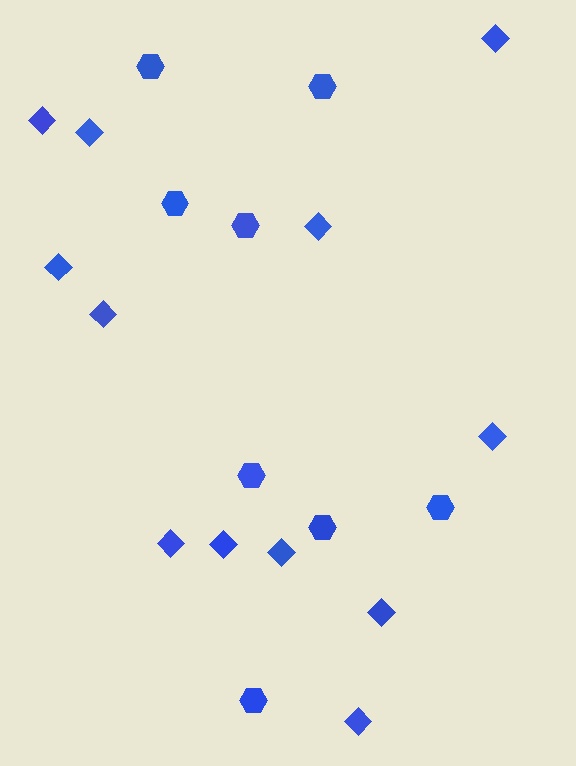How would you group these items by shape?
There are 2 groups: one group of hexagons (8) and one group of diamonds (12).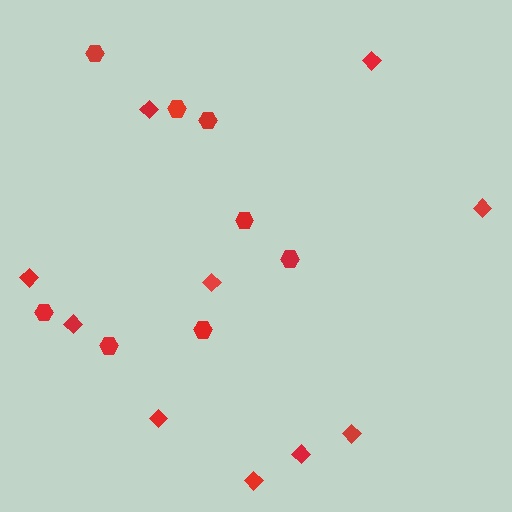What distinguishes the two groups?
There are 2 groups: one group of hexagons (8) and one group of diamonds (10).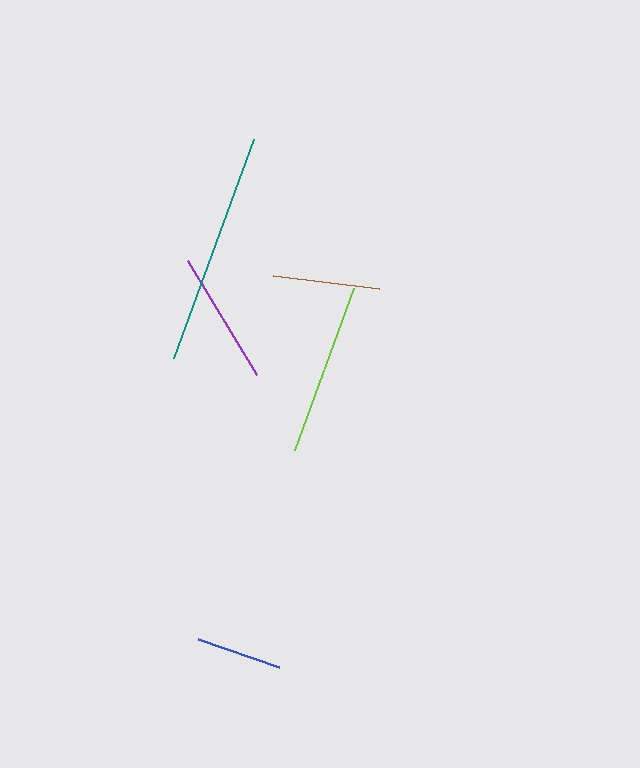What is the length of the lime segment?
The lime segment is approximately 172 pixels long.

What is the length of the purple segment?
The purple segment is approximately 133 pixels long.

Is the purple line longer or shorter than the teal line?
The teal line is longer than the purple line.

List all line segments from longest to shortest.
From longest to shortest: teal, lime, purple, brown, blue.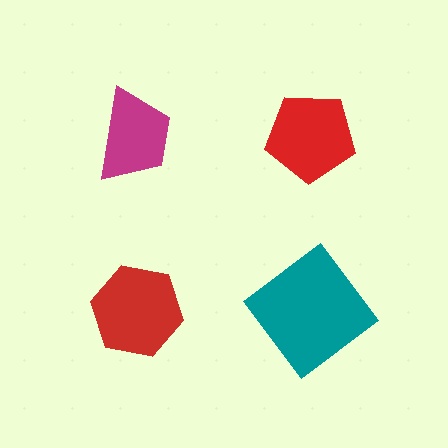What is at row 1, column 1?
A magenta trapezoid.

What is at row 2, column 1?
A red hexagon.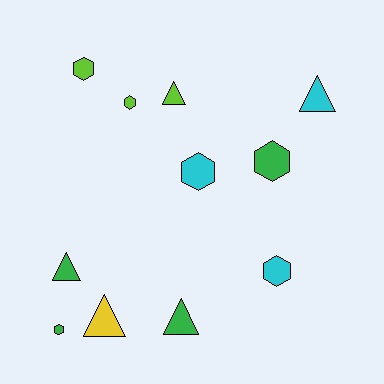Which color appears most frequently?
Green, with 4 objects.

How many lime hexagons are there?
There are 2 lime hexagons.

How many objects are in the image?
There are 11 objects.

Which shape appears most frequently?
Hexagon, with 6 objects.